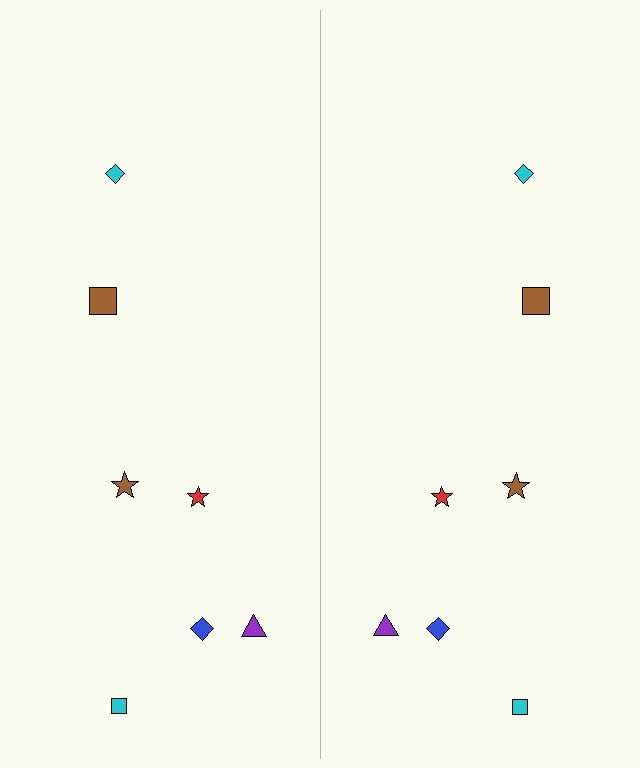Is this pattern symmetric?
Yes, this pattern has bilateral (reflection) symmetry.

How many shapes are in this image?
There are 14 shapes in this image.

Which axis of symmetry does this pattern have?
The pattern has a vertical axis of symmetry running through the center of the image.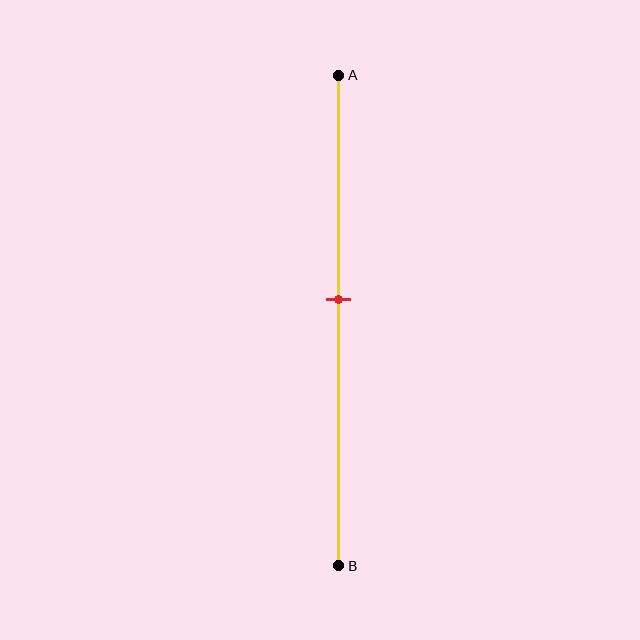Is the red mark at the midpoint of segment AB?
No, the mark is at about 45% from A, not at the 50% midpoint.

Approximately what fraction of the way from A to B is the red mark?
The red mark is approximately 45% of the way from A to B.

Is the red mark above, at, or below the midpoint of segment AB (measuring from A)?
The red mark is above the midpoint of segment AB.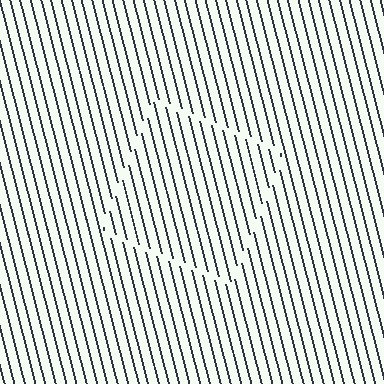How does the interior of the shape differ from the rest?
The interior of the shape contains the same grating, shifted by half a period — the contour is defined by the phase discontinuity where line-ends from the inner and outer gratings abut.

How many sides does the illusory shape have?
4 sides — the line-ends trace a square.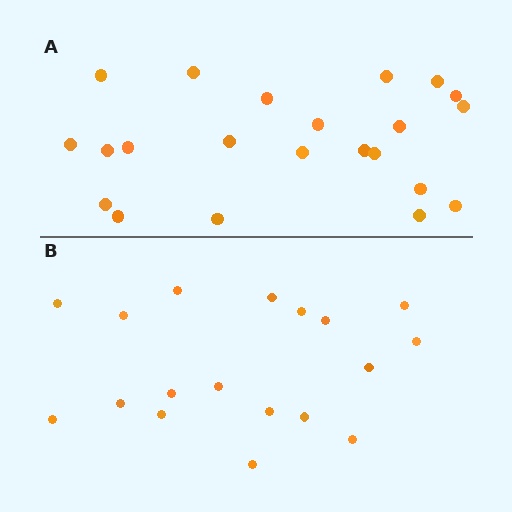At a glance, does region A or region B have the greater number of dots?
Region A (the top region) has more dots.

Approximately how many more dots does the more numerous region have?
Region A has about 4 more dots than region B.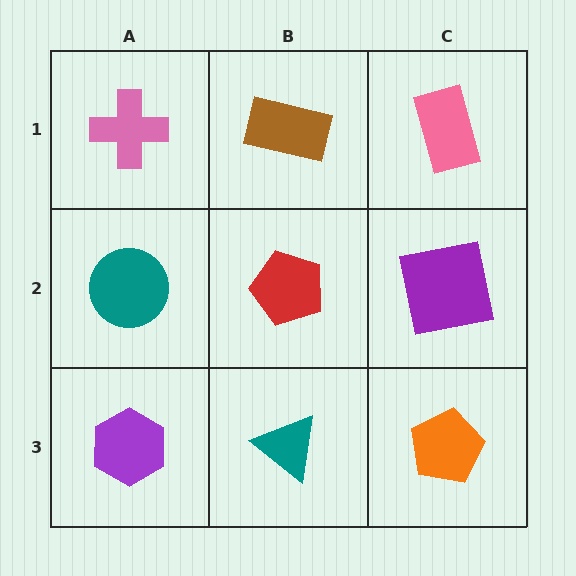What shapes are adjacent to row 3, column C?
A purple square (row 2, column C), a teal triangle (row 3, column B).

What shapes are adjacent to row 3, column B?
A red pentagon (row 2, column B), a purple hexagon (row 3, column A), an orange pentagon (row 3, column C).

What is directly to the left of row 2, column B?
A teal circle.